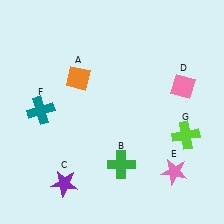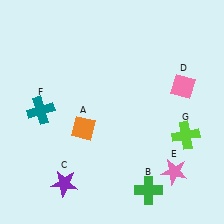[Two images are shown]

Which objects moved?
The objects that moved are: the orange diamond (A), the green cross (B).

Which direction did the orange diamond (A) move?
The orange diamond (A) moved down.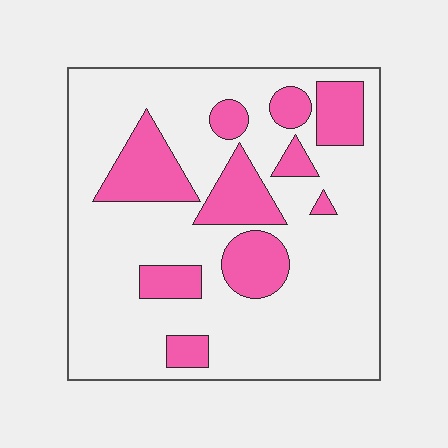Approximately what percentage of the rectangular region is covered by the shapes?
Approximately 25%.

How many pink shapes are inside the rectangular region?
10.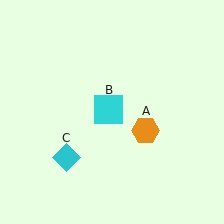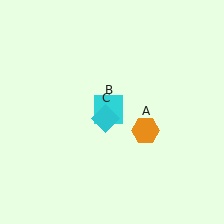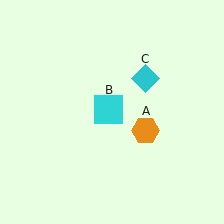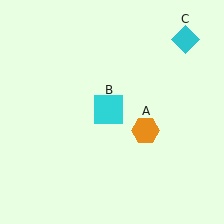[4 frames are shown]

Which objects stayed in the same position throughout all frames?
Orange hexagon (object A) and cyan square (object B) remained stationary.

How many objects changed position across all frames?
1 object changed position: cyan diamond (object C).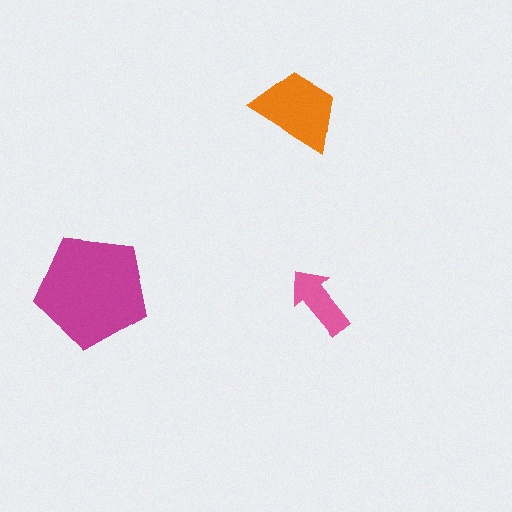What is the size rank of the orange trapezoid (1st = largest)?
2nd.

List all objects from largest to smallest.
The magenta pentagon, the orange trapezoid, the pink arrow.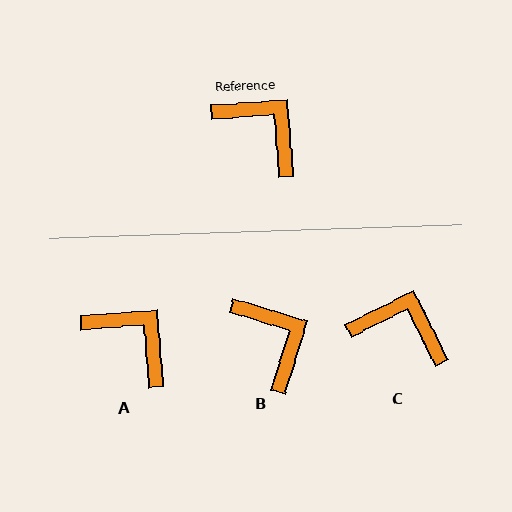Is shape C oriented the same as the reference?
No, it is off by about 21 degrees.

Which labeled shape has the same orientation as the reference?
A.